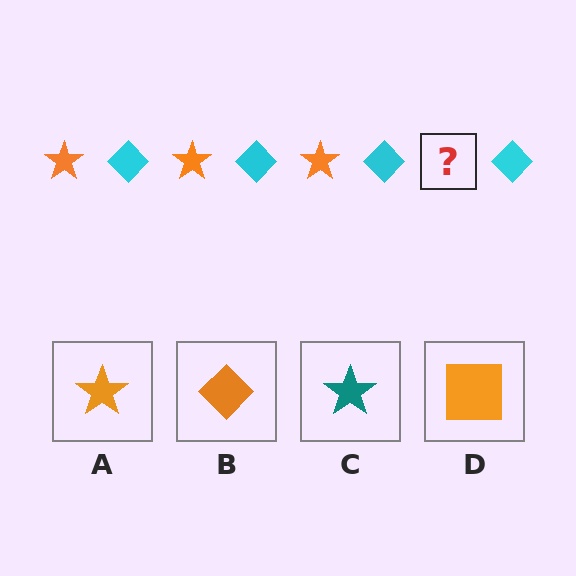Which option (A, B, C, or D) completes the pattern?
A.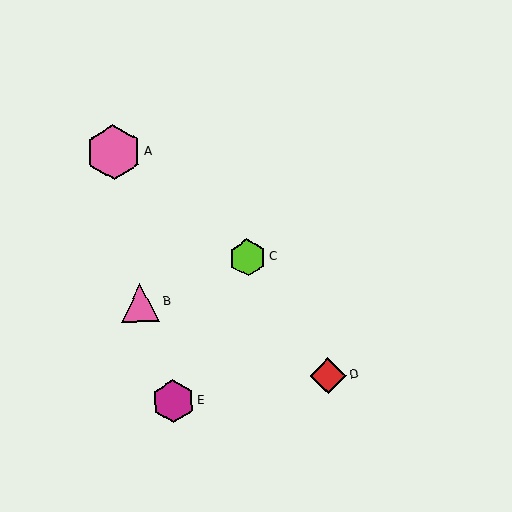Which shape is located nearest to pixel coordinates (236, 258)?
The lime hexagon (labeled C) at (248, 258) is nearest to that location.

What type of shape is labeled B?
Shape B is a pink triangle.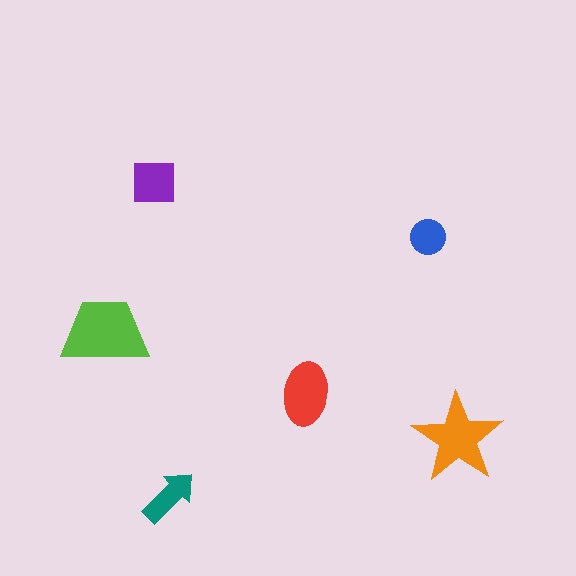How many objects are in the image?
There are 6 objects in the image.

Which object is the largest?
The lime trapezoid.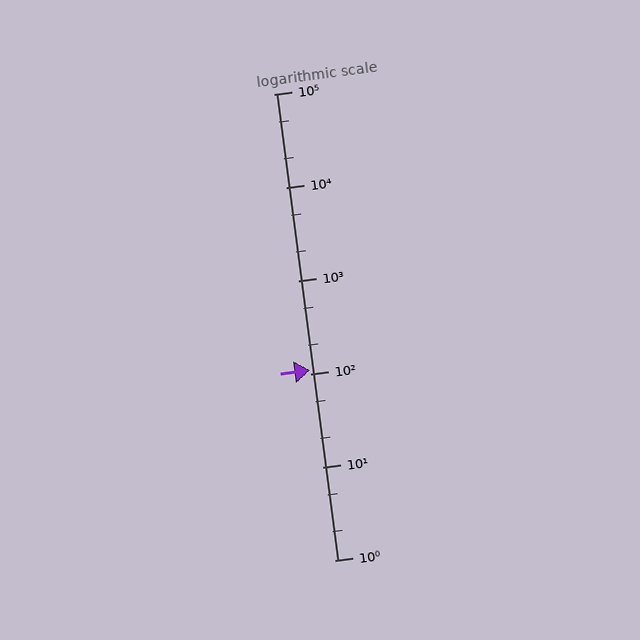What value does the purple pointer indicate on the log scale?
The pointer indicates approximately 110.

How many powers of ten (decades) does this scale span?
The scale spans 5 decades, from 1 to 100000.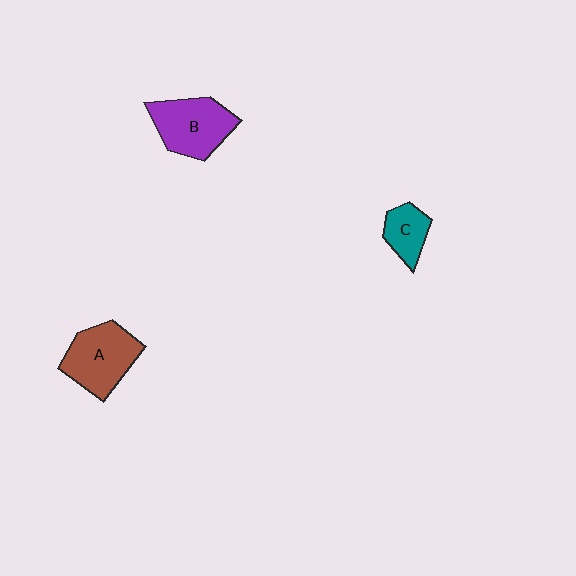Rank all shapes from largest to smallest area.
From largest to smallest: A (brown), B (purple), C (teal).